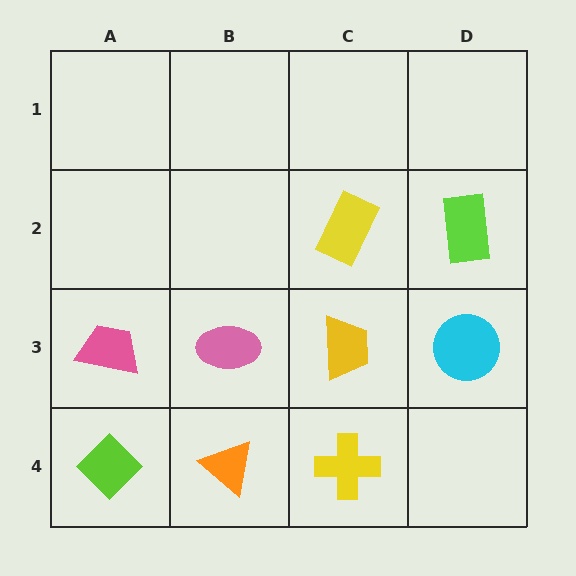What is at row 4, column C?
A yellow cross.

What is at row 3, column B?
A pink ellipse.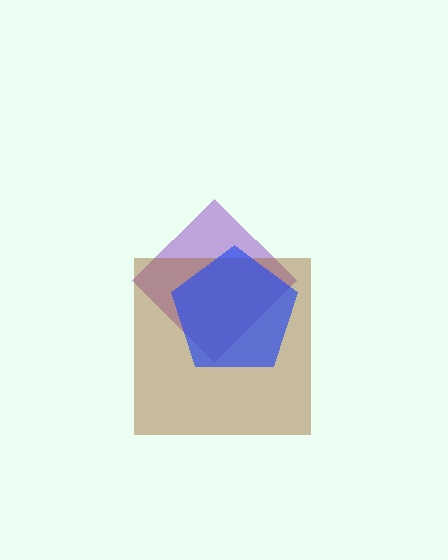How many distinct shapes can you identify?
There are 3 distinct shapes: a purple diamond, a brown square, a blue pentagon.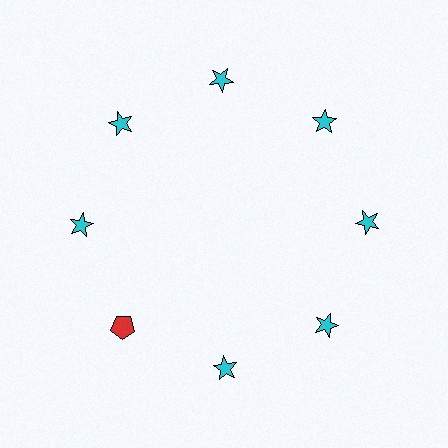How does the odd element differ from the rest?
It differs in both color (red instead of cyan) and shape (pentagon instead of star).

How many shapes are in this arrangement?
There are 8 shapes arranged in a ring pattern.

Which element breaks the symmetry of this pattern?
The red pentagon at roughly the 8 o'clock position breaks the symmetry. All other shapes are cyan stars.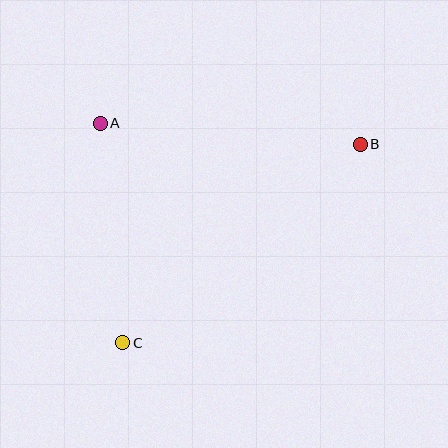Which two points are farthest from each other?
Points B and C are farthest from each other.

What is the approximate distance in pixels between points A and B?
The distance between A and B is approximately 261 pixels.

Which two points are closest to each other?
Points A and C are closest to each other.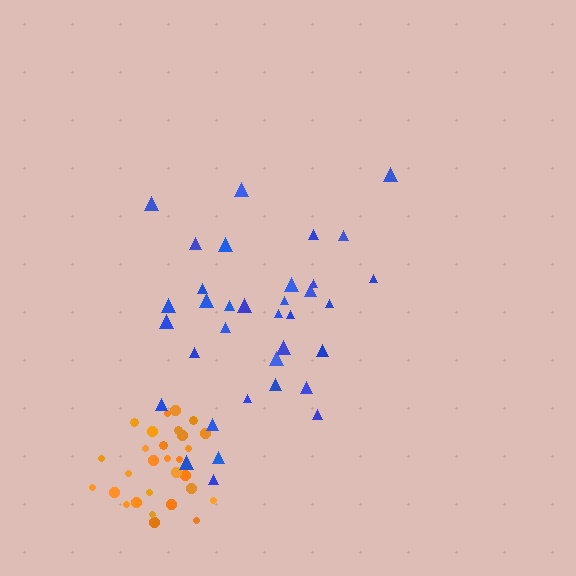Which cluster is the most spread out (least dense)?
Blue.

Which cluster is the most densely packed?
Orange.